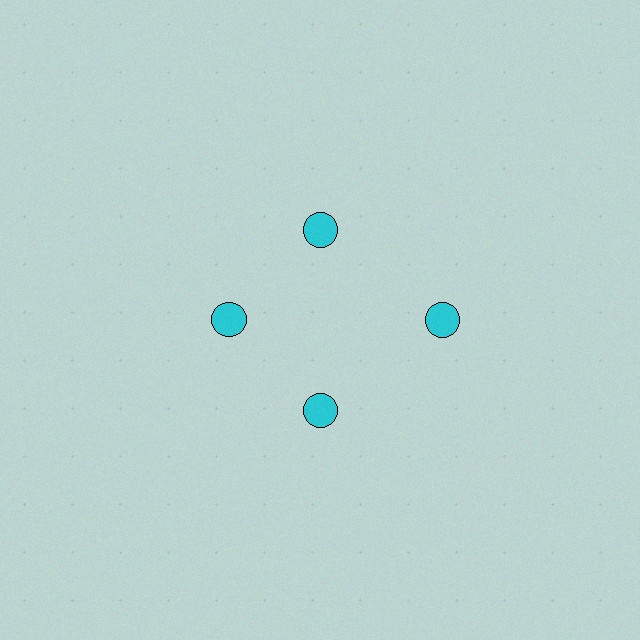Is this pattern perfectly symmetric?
No. The 4 cyan circles are arranged in a ring, but one element near the 3 o'clock position is pushed outward from the center, breaking the 4-fold rotational symmetry.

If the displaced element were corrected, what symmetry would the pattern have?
It would have 4-fold rotational symmetry — the pattern would map onto itself every 90 degrees.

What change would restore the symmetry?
The symmetry would be restored by moving it inward, back onto the ring so that all 4 circles sit at equal angles and equal distance from the center.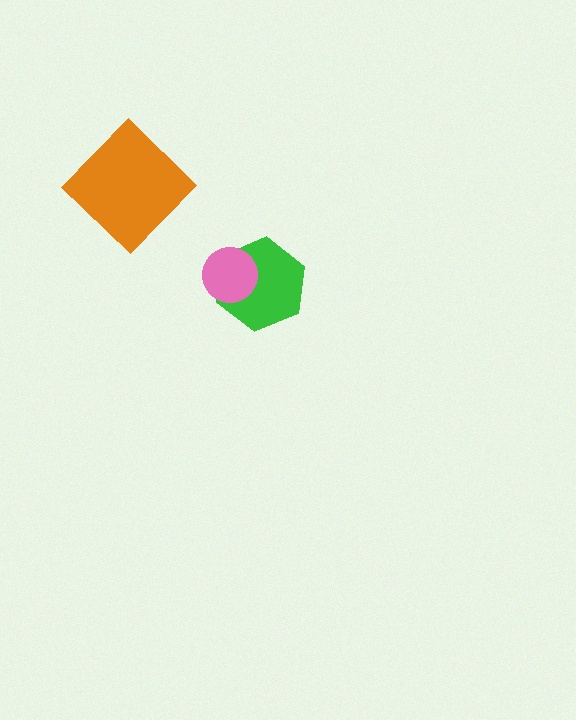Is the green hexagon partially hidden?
Yes, it is partially covered by another shape.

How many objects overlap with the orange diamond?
0 objects overlap with the orange diamond.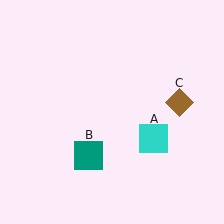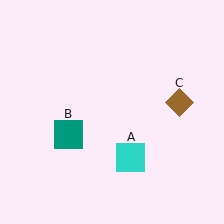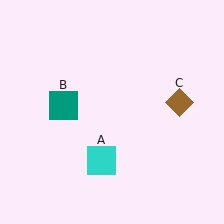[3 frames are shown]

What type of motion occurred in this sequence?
The cyan square (object A), teal square (object B) rotated clockwise around the center of the scene.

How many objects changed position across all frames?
2 objects changed position: cyan square (object A), teal square (object B).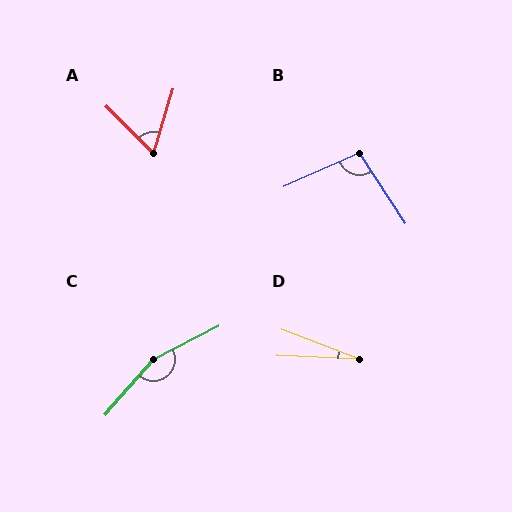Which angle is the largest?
C, at approximately 158 degrees.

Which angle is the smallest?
D, at approximately 19 degrees.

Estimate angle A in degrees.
Approximately 62 degrees.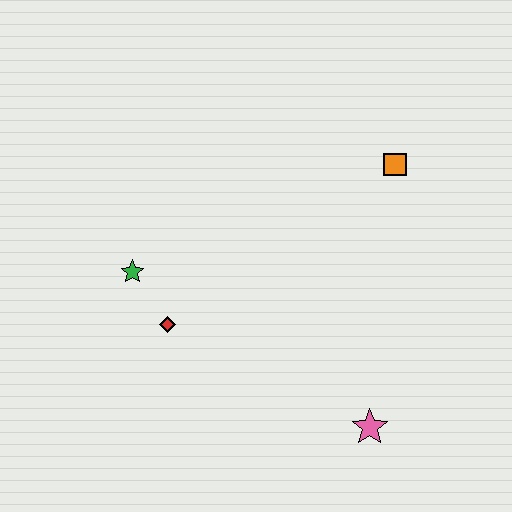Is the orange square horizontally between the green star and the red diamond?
No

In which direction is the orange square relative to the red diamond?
The orange square is to the right of the red diamond.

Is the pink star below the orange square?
Yes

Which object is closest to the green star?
The red diamond is closest to the green star.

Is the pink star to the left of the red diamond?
No